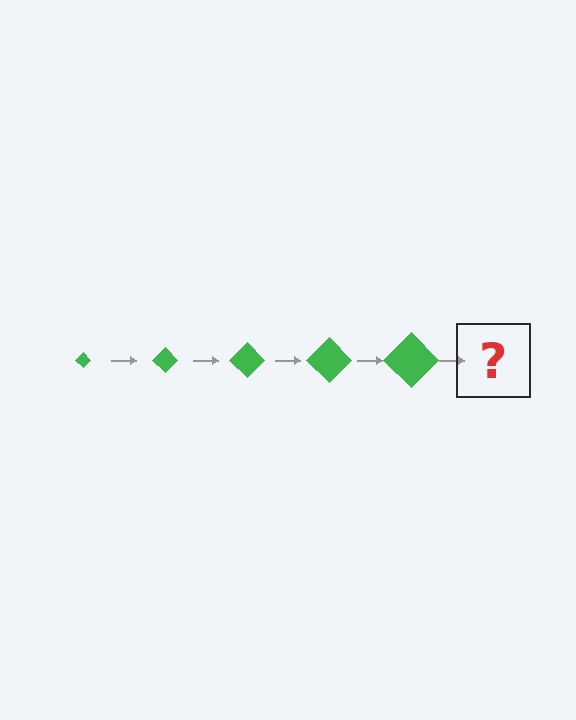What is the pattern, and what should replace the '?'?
The pattern is that the diamond gets progressively larger each step. The '?' should be a green diamond, larger than the previous one.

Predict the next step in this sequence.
The next step is a green diamond, larger than the previous one.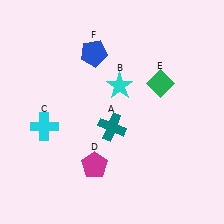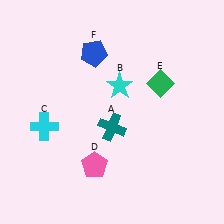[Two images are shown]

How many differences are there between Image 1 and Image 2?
There is 1 difference between the two images.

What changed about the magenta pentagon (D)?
In Image 1, D is magenta. In Image 2, it changed to pink.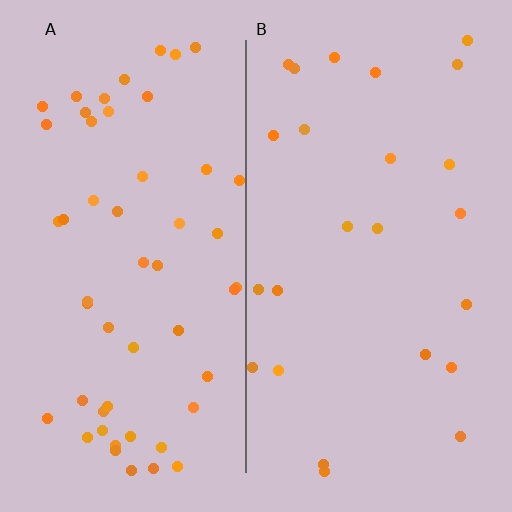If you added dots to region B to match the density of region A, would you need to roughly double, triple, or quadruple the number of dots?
Approximately double.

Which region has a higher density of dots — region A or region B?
A (the left).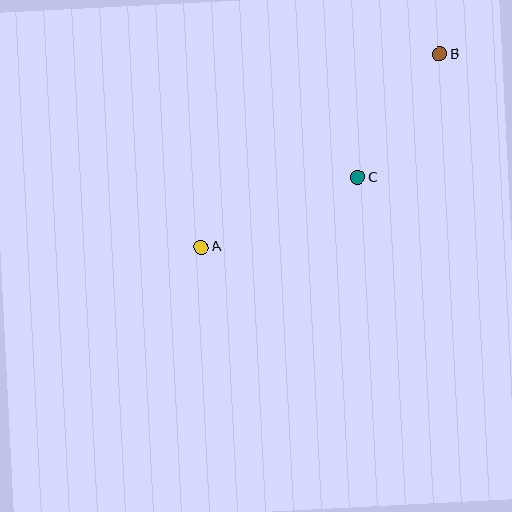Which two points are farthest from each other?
Points A and B are farthest from each other.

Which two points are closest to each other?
Points B and C are closest to each other.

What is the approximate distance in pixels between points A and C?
The distance between A and C is approximately 171 pixels.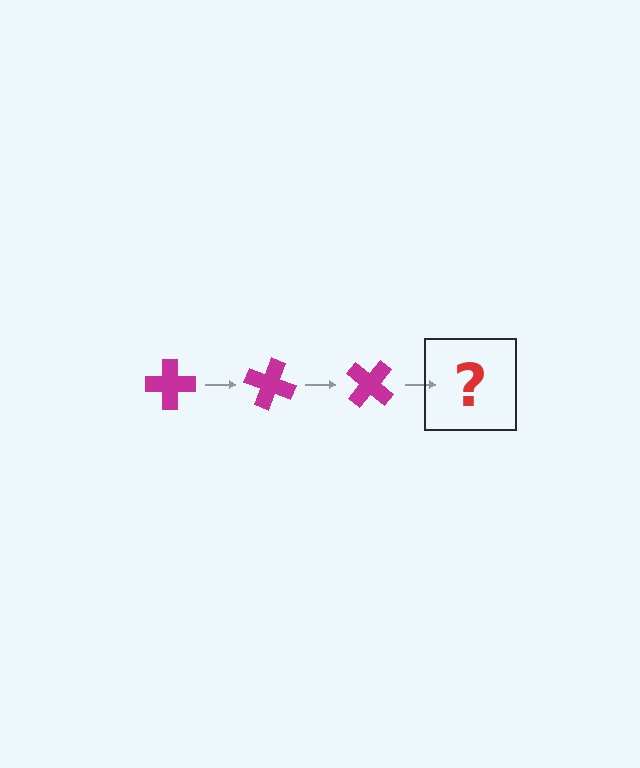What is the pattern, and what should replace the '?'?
The pattern is that the cross rotates 20 degrees each step. The '?' should be a magenta cross rotated 60 degrees.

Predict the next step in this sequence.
The next step is a magenta cross rotated 60 degrees.